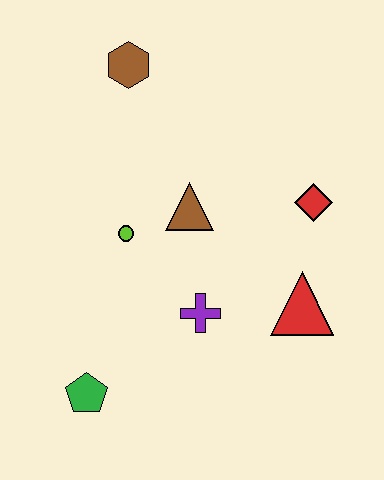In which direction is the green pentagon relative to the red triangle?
The green pentagon is to the left of the red triangle.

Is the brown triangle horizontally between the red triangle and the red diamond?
No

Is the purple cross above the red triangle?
No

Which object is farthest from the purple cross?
The brown hexagon is farthest from the purple cross.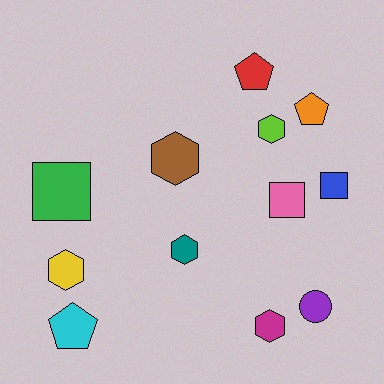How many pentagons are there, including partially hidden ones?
There are 3 pentagons.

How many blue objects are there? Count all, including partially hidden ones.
There is 1 blue object.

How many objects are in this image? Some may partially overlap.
There are 12 objects.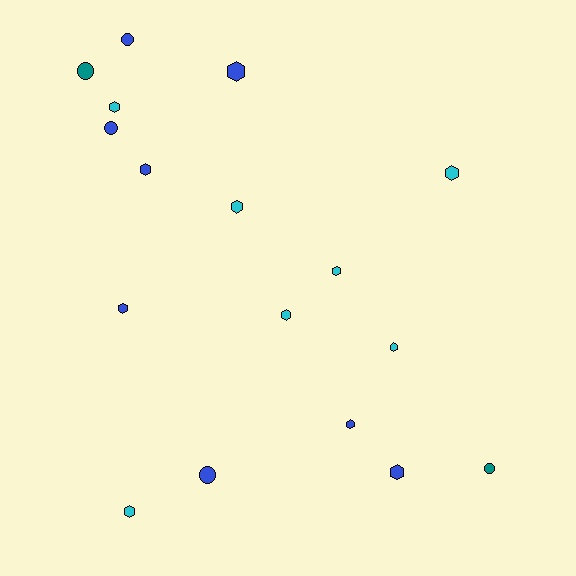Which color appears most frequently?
Blue, with 8 objects.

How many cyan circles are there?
There are no cyan circles.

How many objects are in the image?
There are 17 objects.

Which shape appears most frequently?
Hexagon, with 12 objects.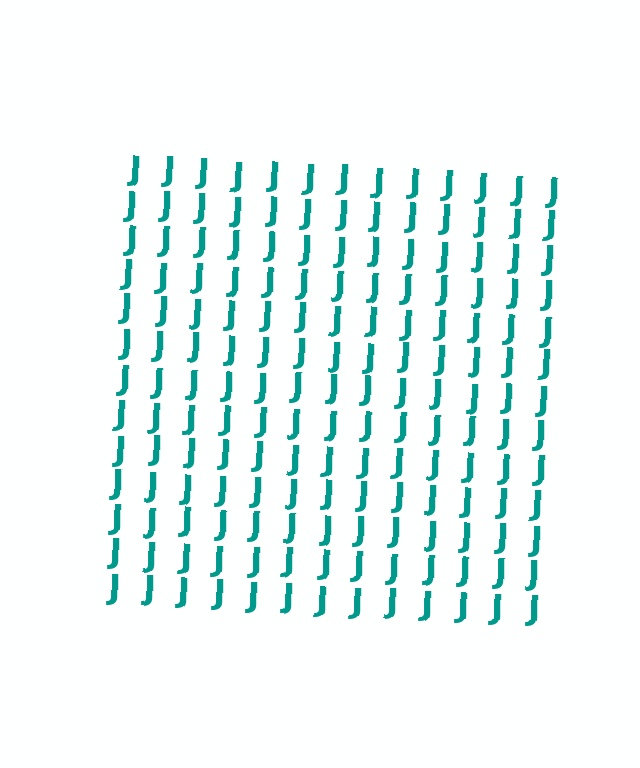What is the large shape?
The large shape is a square.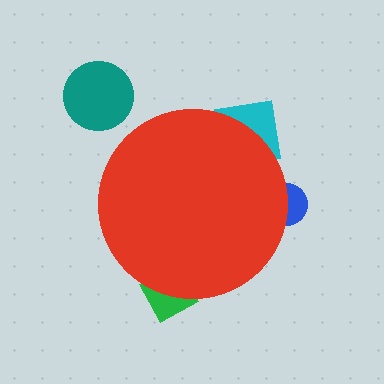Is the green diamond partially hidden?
Yes, the green diamond is partially hidden behind the red circle.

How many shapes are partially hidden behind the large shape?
3 shapes are partially hidden.